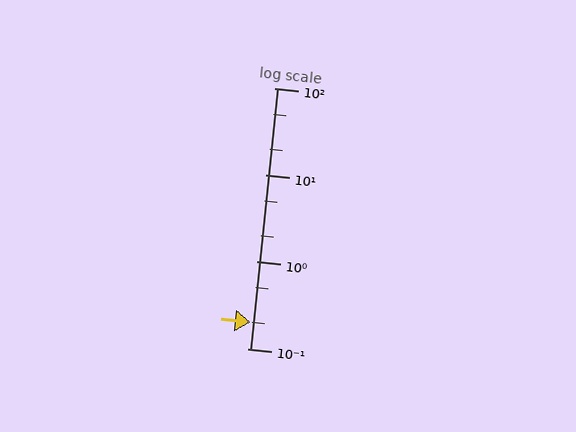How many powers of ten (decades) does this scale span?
The scale spans 3 decades, from 0.1 to 100.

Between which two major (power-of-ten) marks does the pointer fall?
The pointer is between 0.1 and 1.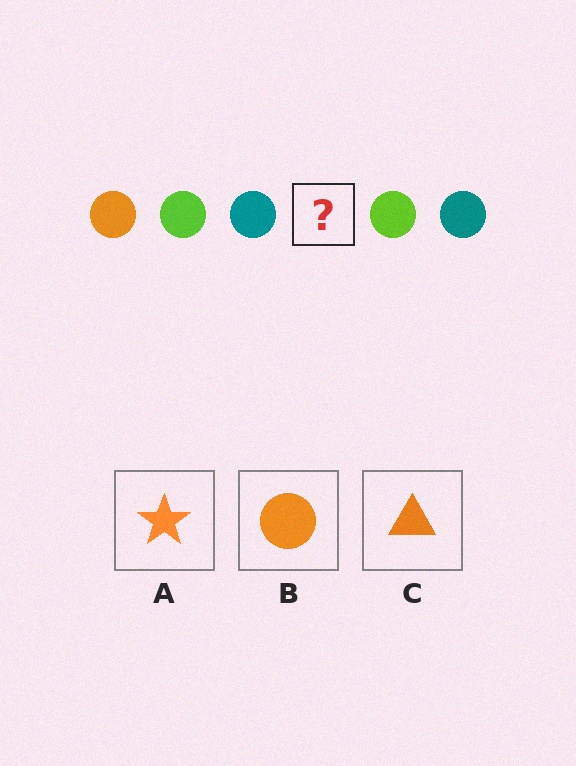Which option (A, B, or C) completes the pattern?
B.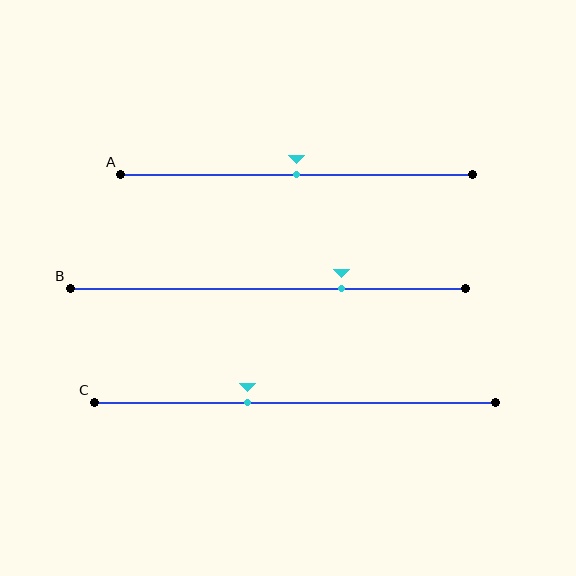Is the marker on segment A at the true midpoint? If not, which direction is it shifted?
Yes, the marker on segment A is at the true midpoint.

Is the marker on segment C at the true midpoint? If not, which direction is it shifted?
No, the marker on segment C is shifted to the left by about 12% of the segment length.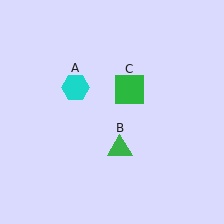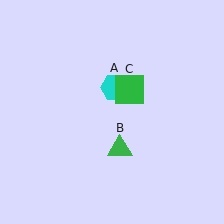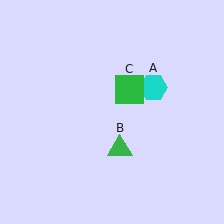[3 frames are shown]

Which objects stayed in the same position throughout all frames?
Green triangle (object B) and green square (object C) remained stationary.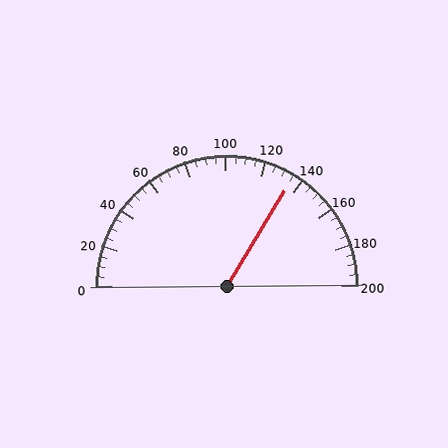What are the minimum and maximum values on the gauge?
The gauge ranges from 0 to 200.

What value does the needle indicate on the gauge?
The needle indicates approximately 135.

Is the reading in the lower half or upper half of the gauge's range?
The reading is in the upper half of the range (0 to 200).